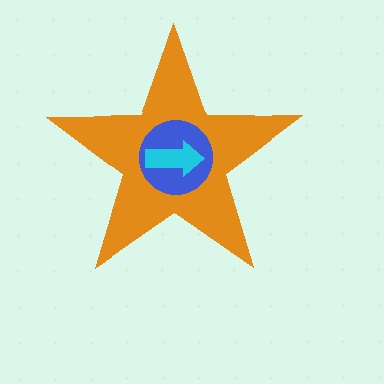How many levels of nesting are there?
3.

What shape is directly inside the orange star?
The blue circle.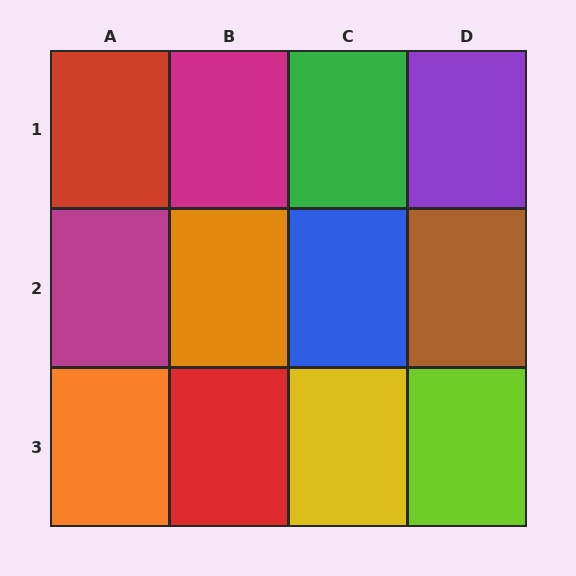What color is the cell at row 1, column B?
Magenta.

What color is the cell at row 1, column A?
Red.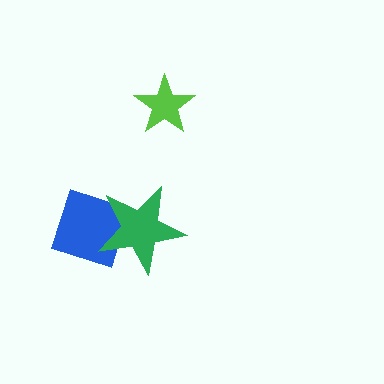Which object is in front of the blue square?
The green star is in front of the blue square.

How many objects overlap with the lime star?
0 objects overlap with the lime star.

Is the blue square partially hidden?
Yes, it is partially covered by another shape.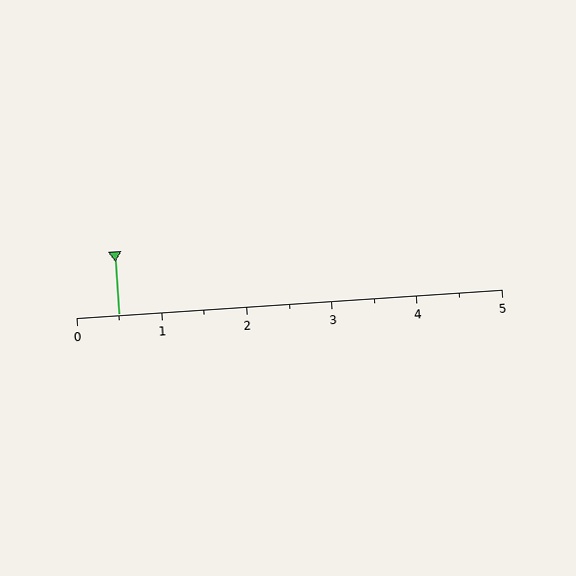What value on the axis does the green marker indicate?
The marker indicates approximately 0.5.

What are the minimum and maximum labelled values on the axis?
The axis runs from 0 to 5.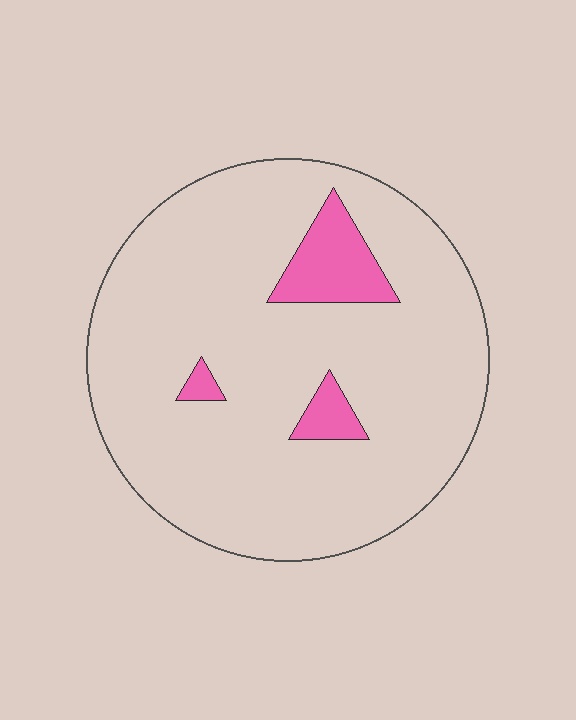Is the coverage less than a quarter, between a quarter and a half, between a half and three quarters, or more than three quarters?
Less than a quarter.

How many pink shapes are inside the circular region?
3.